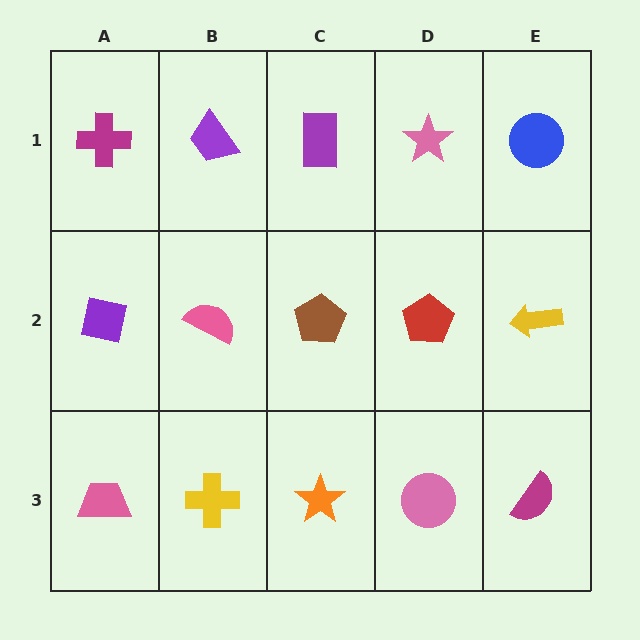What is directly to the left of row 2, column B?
A purple square.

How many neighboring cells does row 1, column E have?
2.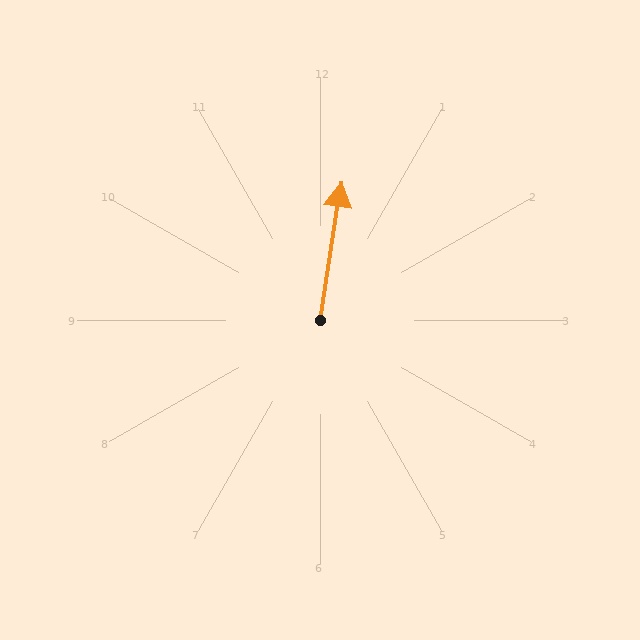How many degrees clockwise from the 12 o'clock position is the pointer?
Approximately 9 degrees.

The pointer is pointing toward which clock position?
Roughly 12 o'clock.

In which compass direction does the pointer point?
North.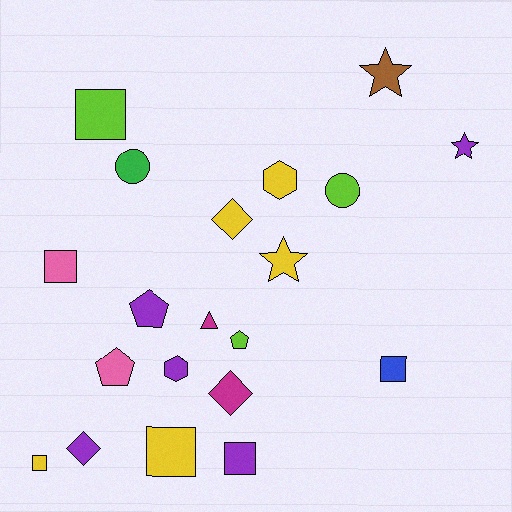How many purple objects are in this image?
There are 5 purple objects.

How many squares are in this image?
There are 6 squares.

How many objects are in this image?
There are 20 objects.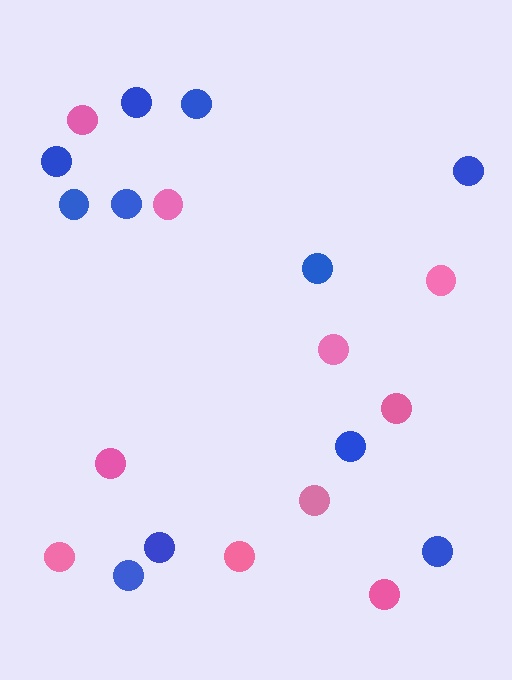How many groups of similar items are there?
There are 2 groups: one group of pink circles (10) and one group of blue circles (11).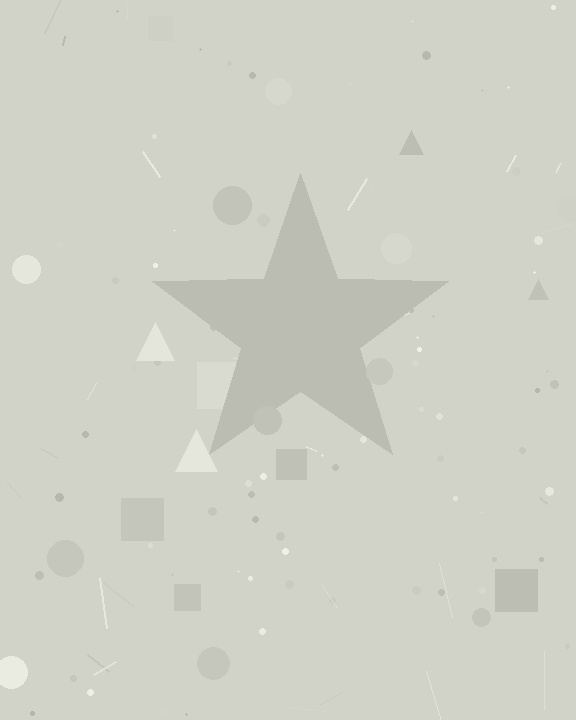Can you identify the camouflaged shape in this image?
The camouflaged shape is a star.